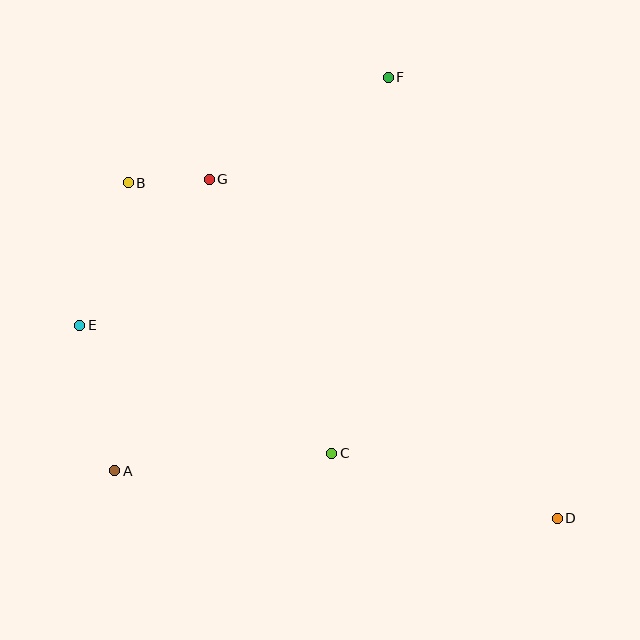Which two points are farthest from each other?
Points B and D are farthest from each other.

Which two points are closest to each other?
Points B and G are closest to each other.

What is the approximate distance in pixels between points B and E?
The distance between B and E is approximately 151 pixels.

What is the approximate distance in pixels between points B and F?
The distance between B and F is approximately 281 pixels.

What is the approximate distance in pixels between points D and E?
The distance between D and E is approximately 515 pixels.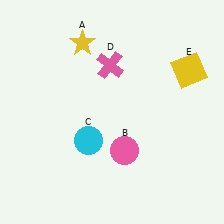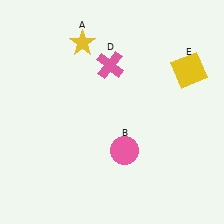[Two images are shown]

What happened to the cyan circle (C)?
The cyan circle (C) was removed in Image 2. It was in the bottom-left area of Image 1.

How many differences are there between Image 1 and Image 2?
There is 1 difference between the two images.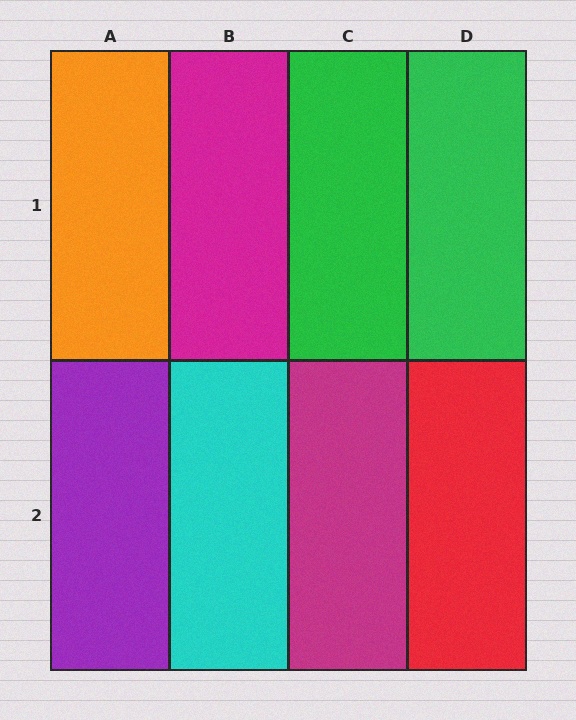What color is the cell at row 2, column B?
Cyan.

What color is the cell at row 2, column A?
Purple.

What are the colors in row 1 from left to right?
Orange, magenta, green, green.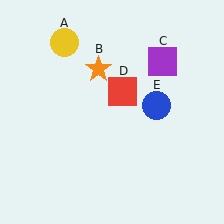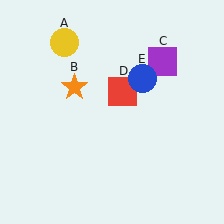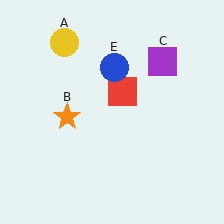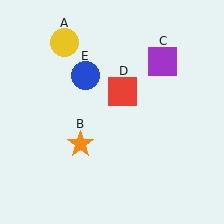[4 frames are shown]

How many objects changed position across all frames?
2 objects changed position: orange star (object B), blue circle (object E).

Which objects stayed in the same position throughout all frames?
Yellow circle (object A) and purple square (object C) and red square (object D) remained stationary.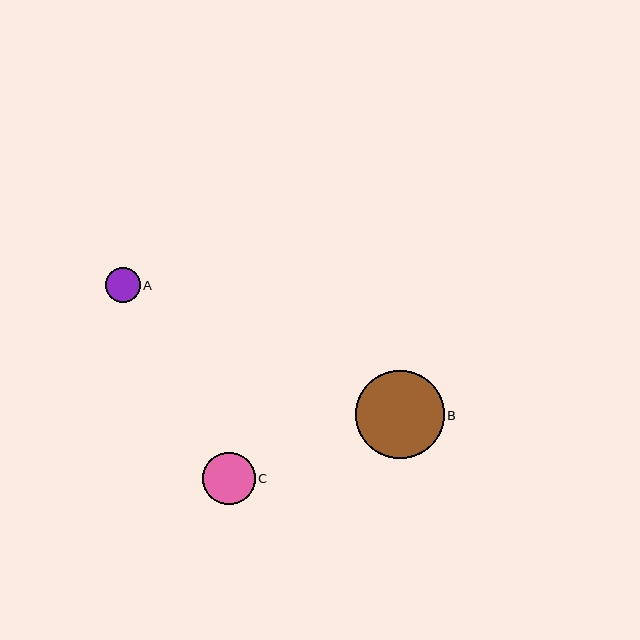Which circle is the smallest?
Circle A is the smallest with a size of approximately 35 pixels.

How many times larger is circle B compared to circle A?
Circle B is approximately 2.5 times the size of circle A.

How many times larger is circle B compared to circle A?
Circle B is approximately 2.5 times the size of circle A.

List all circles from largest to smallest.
From largest to smallest: B, C, A.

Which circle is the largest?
Circle B is the largest with a size of approximately 88 pixels.